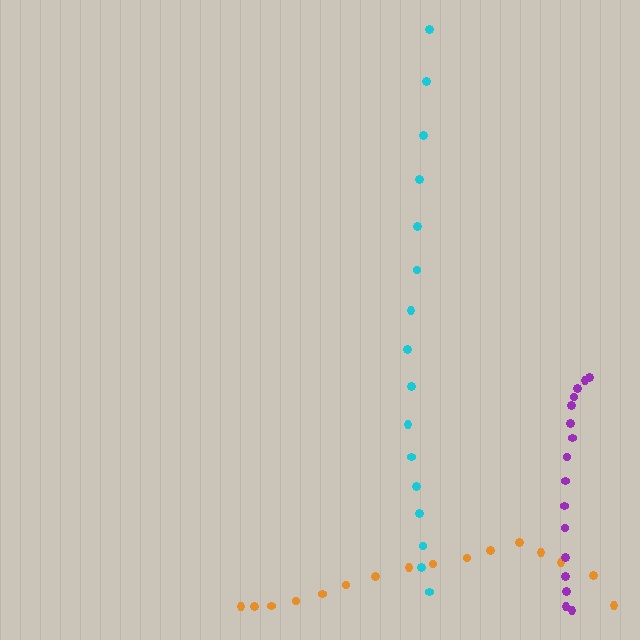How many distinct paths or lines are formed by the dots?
There are 3 distinct paths.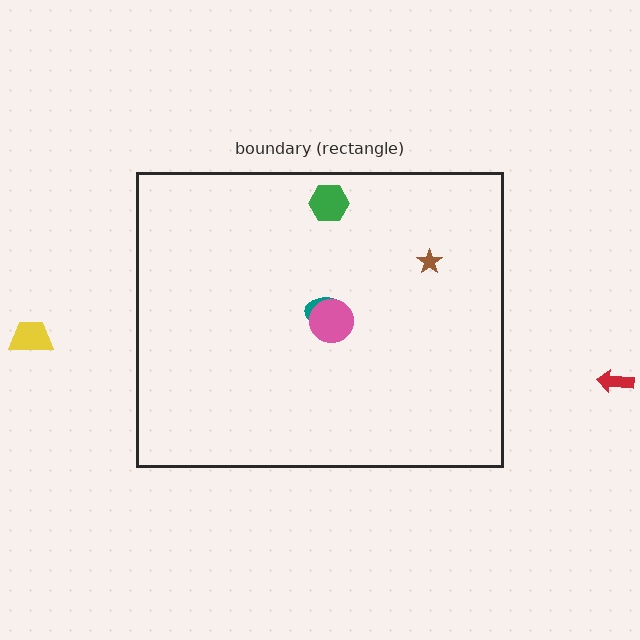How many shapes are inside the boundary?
4 inside, 2 outside.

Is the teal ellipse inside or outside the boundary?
Inside.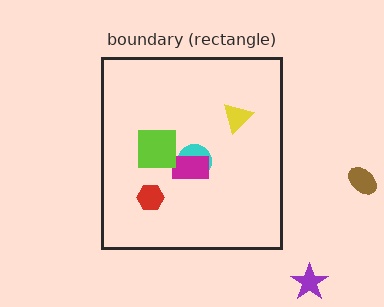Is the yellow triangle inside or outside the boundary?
Inside.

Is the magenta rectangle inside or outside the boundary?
Inside.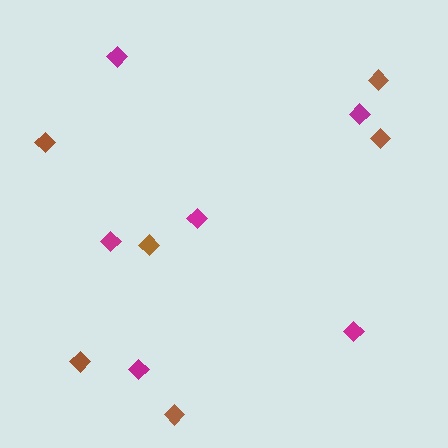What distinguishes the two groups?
There are 2 groups: one group of brown diamonds (6) and one group of magenta diamonds (6).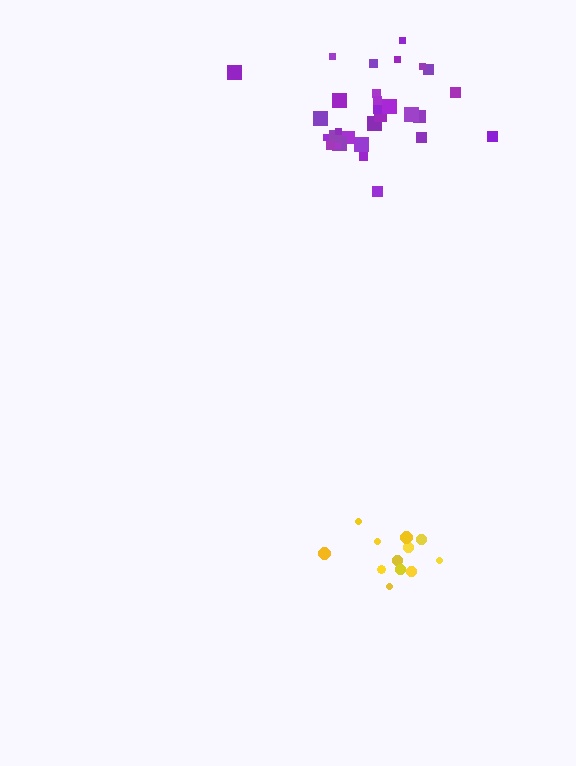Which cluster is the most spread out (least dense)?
Yellow.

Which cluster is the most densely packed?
Purple.